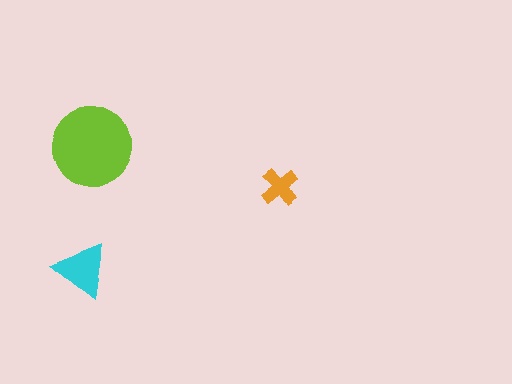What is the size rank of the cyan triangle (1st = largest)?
2nd.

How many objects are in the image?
There are 3 objects in the image.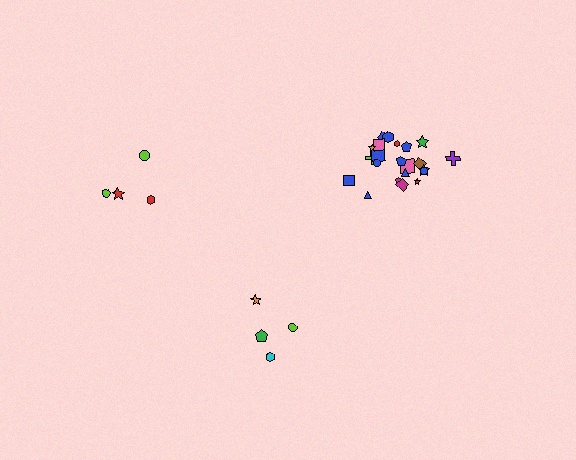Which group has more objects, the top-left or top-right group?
The top-right group.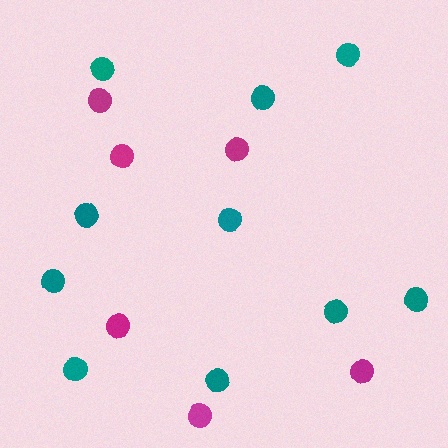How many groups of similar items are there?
There are 2 groups: one group of teal circles (10) and one group of magenta circles (6).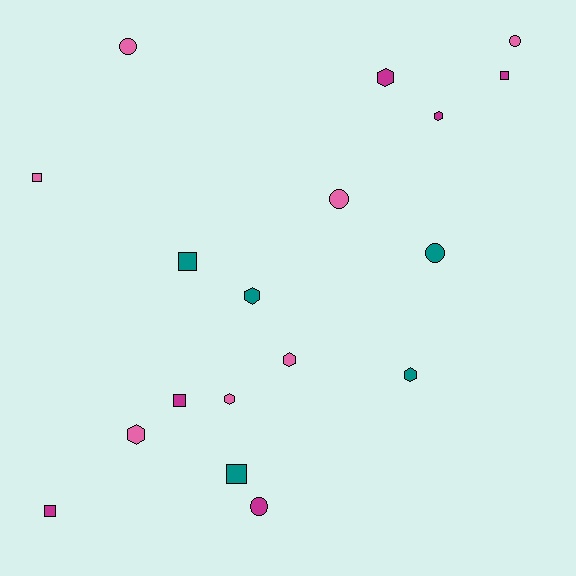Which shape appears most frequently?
Hexagon, with 7 objects.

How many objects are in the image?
There are 18 objects.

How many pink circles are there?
There are 3 pink circles.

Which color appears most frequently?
Pink, with 7 objects.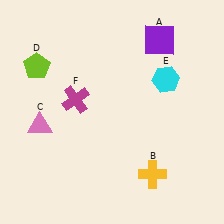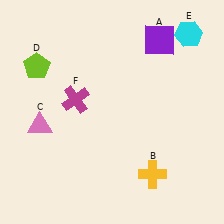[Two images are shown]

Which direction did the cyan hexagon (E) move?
The cyan hexagon (E) moved up.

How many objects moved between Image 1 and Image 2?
1 object moved between the two images.